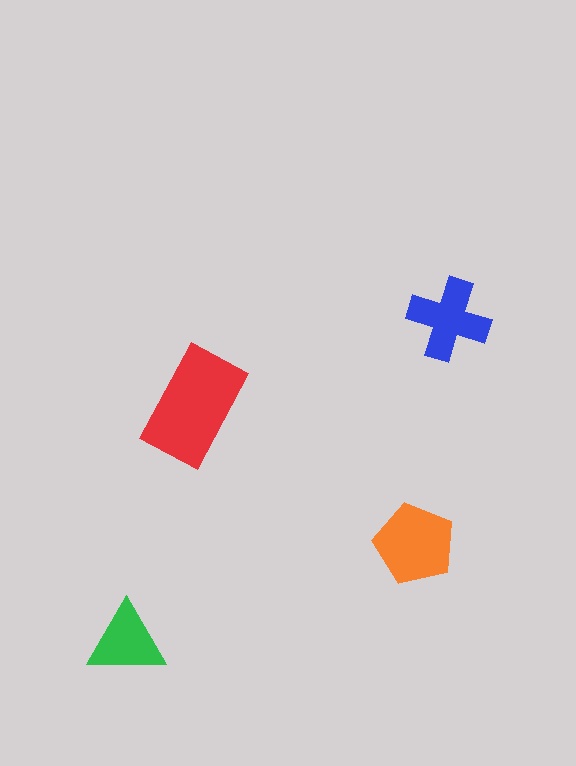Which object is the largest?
The red rectangle.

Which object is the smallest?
The green triangle.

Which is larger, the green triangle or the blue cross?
The blue cross.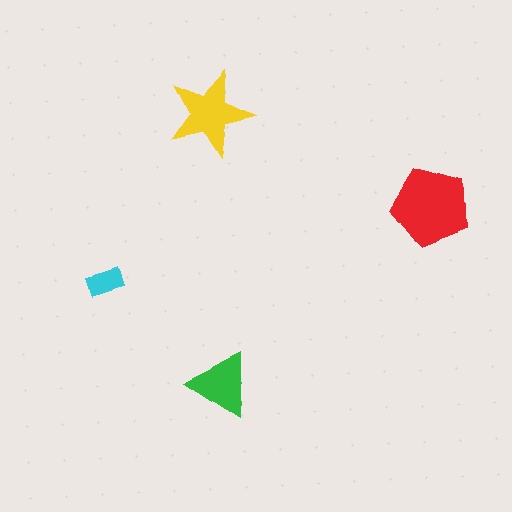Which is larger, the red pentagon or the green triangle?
The red pentagon.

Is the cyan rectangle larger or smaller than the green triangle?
Smaller.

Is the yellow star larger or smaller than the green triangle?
Larger.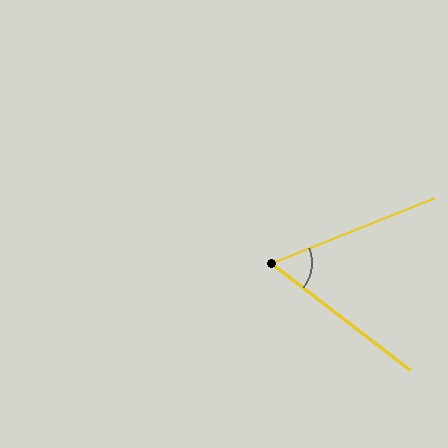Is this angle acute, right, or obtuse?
It is acute.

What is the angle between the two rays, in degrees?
Approximately 59 degrees.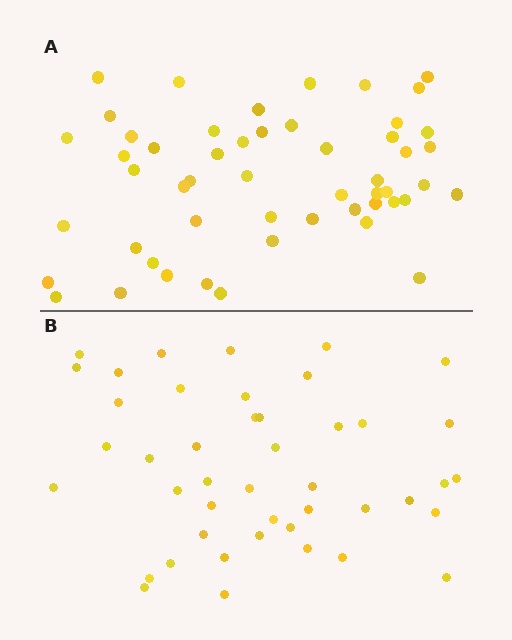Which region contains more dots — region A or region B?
Region A (the top region) has more dots.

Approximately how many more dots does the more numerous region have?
Region A has roughly 8 or so more dots than region B.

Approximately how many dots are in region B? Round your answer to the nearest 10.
About 40 dots. (The exact count is 44, which rounds to 40.)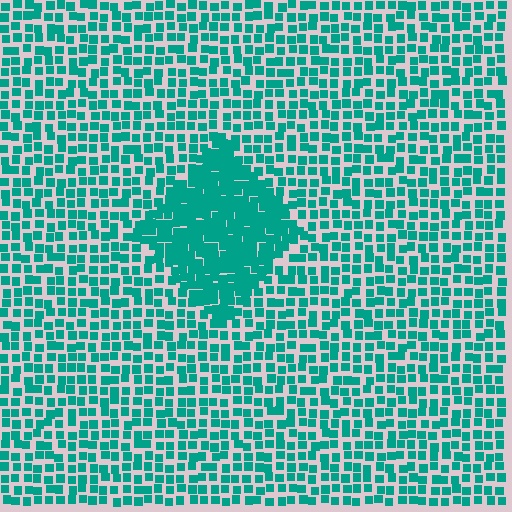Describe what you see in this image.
The image contains small teal elements arranged at two different densities. A diamond-shaped region is visible where the elements are more densely packed than the surrounding area.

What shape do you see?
I see a diamond.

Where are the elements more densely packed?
The elements are more densely packed inside the diamond boundary.